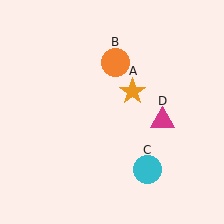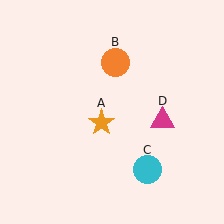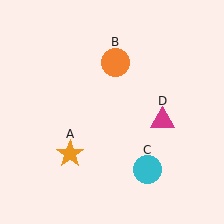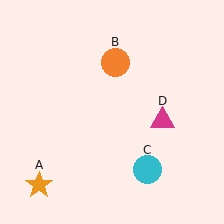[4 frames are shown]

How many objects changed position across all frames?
1 object changed position: orange star (object A).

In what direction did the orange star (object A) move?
The orange star (object A) moved down and to the left.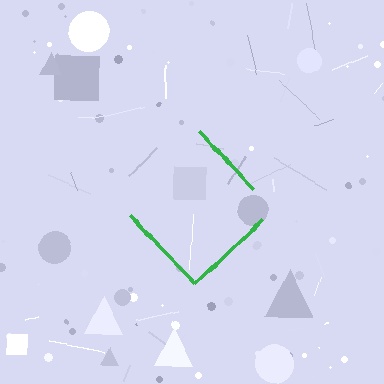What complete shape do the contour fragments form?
The contour fragments form a diamond.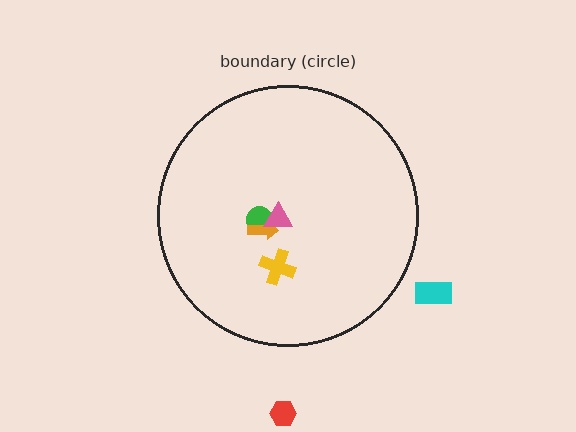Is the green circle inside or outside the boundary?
Inside.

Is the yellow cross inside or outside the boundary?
Inside.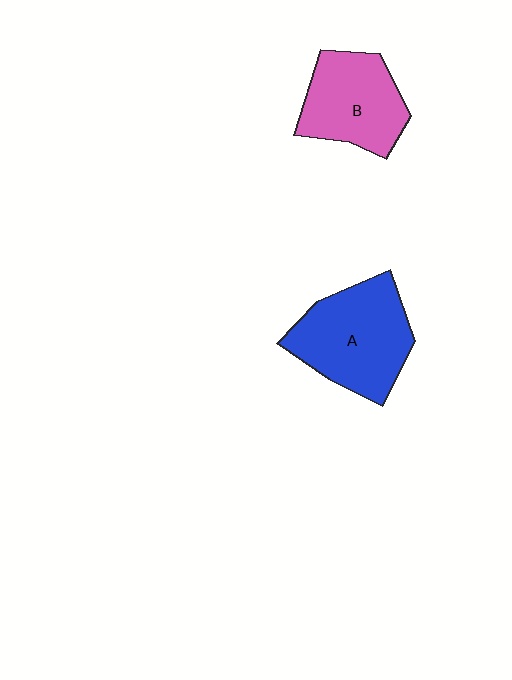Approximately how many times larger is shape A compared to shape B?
Approximately 1.2 times.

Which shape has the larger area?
Shape A (blue).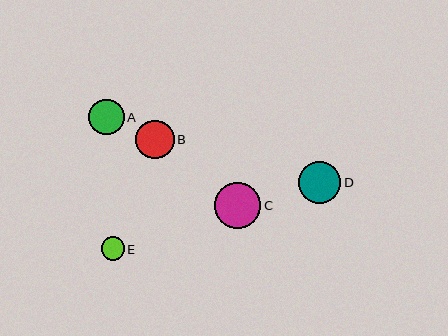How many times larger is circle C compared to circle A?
Circle C is approximately 1.3 times the size of circle A.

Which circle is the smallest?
Circle E is the smallest with a size of approximately 23 pixels.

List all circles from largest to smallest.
From largest to smallest: C, D, B, A, E.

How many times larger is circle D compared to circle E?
Circle D is approximately 1.8 times the size of circle E.